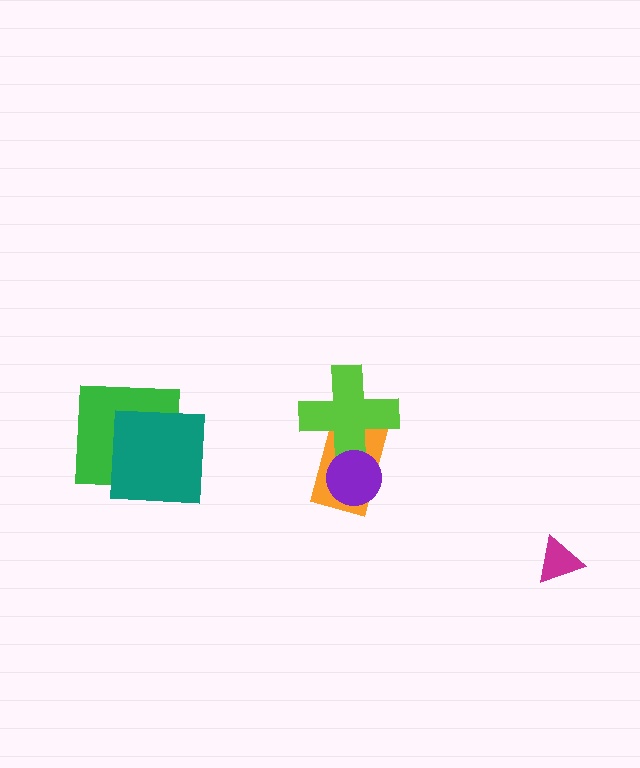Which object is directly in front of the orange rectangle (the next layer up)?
The lime cross is directly in front of the orange rectangle.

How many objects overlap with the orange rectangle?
2 objects overlap with the orange rectangle.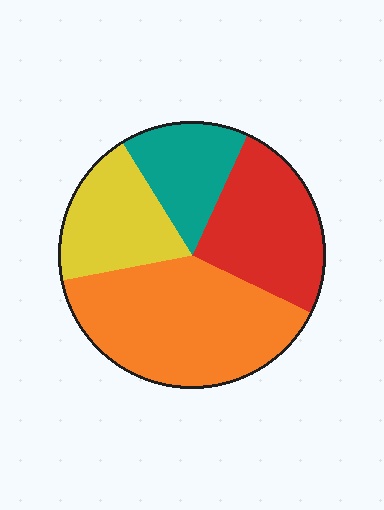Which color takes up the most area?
Orange, at roughly 40%.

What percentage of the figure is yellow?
Yellow takes up about one fifth (1/5) of the figure.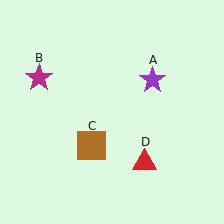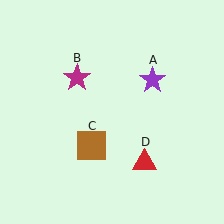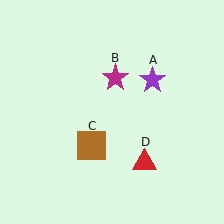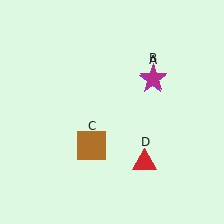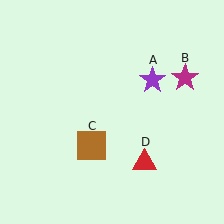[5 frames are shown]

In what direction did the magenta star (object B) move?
The magenta star (object B) moved right.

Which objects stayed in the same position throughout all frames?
Purple star (object A) and brown square (object C) and red triangle (object D) remained stationary.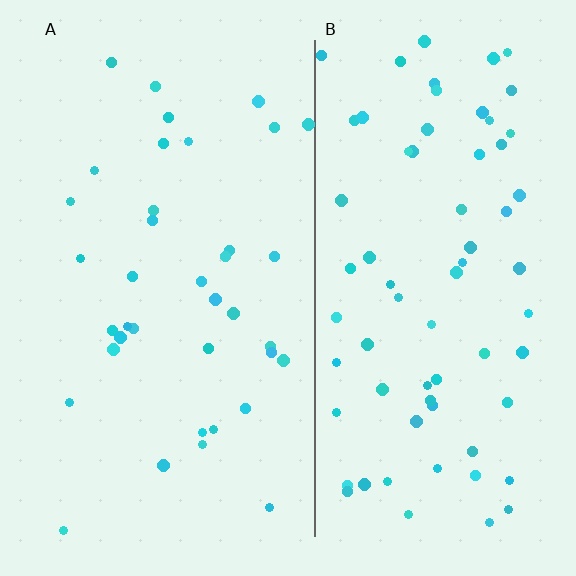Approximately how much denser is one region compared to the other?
Approximately 1.9× — region B over region A.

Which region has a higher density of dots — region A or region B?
B (the right).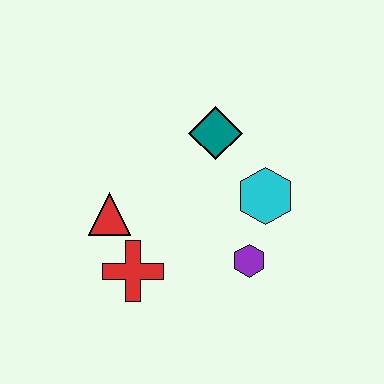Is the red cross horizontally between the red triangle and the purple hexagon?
Yes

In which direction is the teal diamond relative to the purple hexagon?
The teal diamond is above the purple hexagon.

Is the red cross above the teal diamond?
No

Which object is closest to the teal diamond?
The cyan hexagon is closest to the teal diamond.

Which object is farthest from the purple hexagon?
The red triangle is farthest from the purple hexagon.